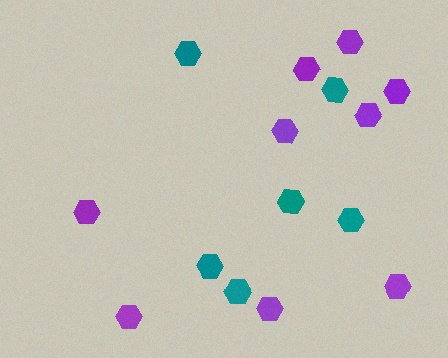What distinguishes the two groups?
There are 2 groups: one group of purple hexagons (9) and one group of teal hexagons (6).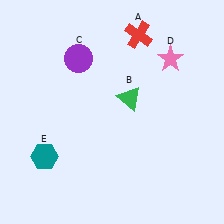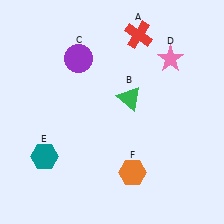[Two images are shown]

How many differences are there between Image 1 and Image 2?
There is 1 difference between the two images.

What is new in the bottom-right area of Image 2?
An orange hexagon (F) was added in the bottom-right area of Image 2.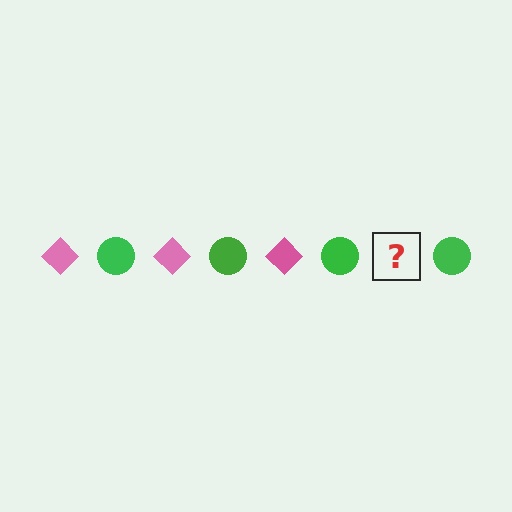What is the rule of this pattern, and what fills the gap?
The rule is that the pattern alternates between pink diamond and green circle. The gap should be filled with a pink diamond.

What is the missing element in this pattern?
The missing element is a pink diamond.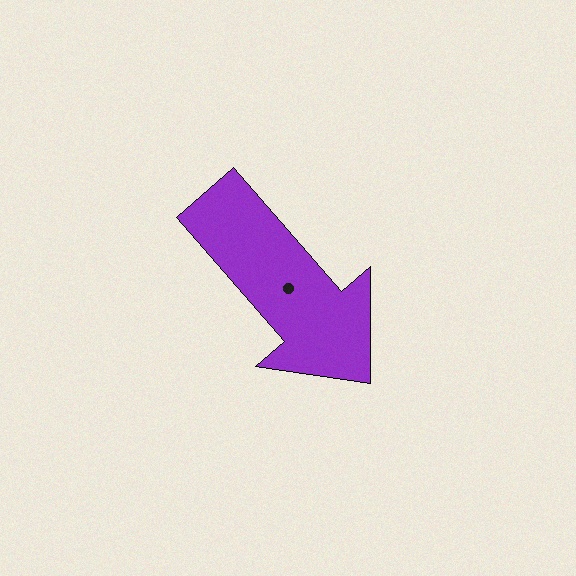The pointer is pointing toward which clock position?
Roughly 5 o'clock.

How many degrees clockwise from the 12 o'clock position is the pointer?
Approximately 139 degrees.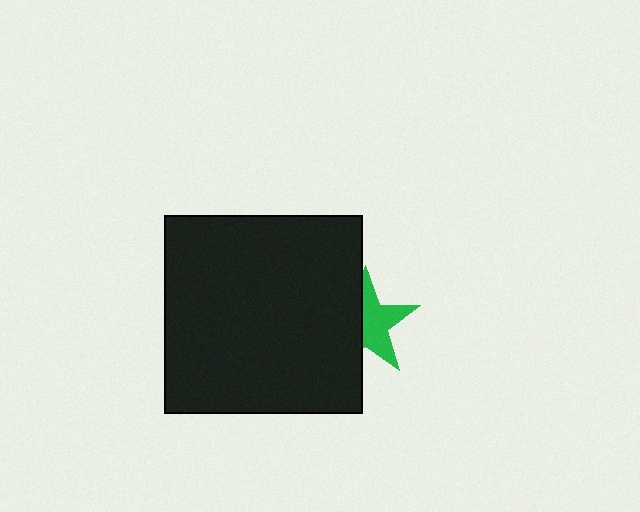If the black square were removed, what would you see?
You would see the complete green star.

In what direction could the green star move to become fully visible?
The green star could move right. That would shift it out from behind the black square entirely.